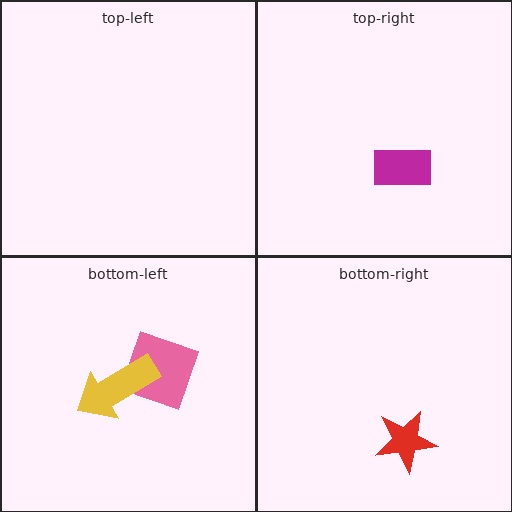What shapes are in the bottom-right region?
The red star.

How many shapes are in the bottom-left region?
2.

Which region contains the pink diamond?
The bottom-left region.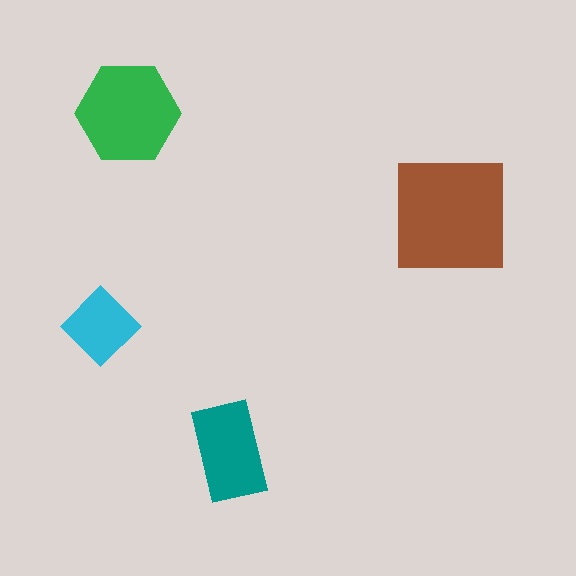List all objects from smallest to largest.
The cyan diamond, the teal rectangle, the green hexagon, the brown square.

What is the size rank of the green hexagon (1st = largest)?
2nd.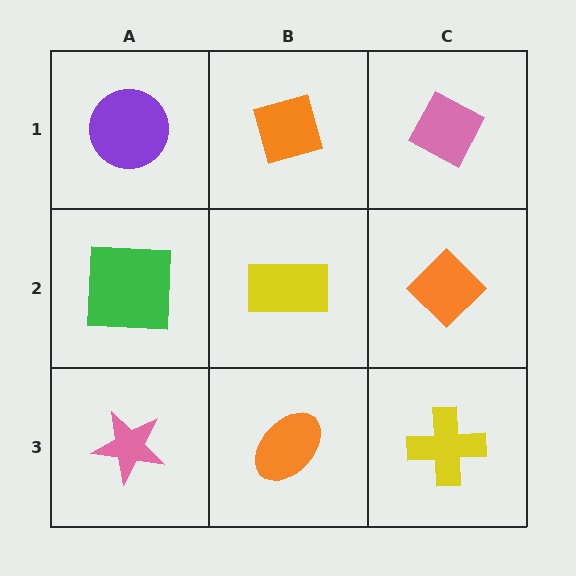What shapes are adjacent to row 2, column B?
An orange diamond (row 1, column B), an orange ellipse (row 3, column B), a green square (row 2, column A), an orange diamond (row 2, column C).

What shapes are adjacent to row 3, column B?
A yellow rectangle (row 2, column B), a pink star (row 3, column A), a yellow cross (row 3, column C).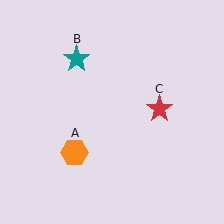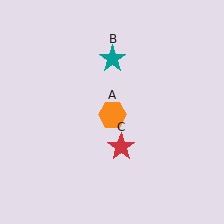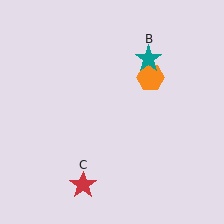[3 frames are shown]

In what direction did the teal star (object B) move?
The teal star (object B) moved right.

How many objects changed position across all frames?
3 objects changed position: orange hexagon (object A), teal star (object B), red star (object C).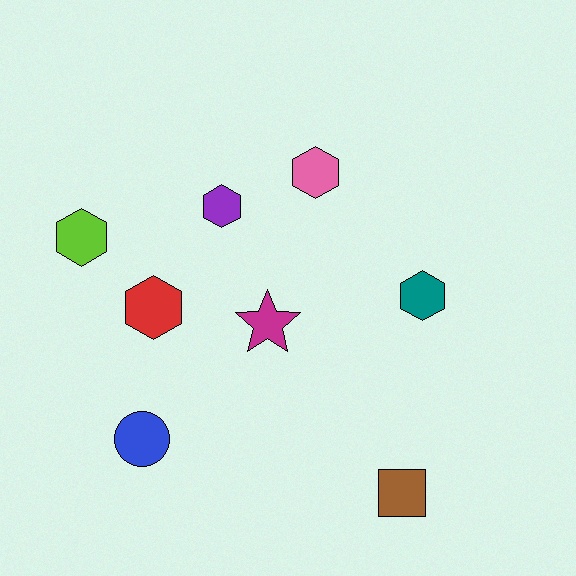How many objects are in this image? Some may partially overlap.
There are 8 objects.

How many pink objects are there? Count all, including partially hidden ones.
There is 1 pink object.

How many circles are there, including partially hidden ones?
There is 1 circle.